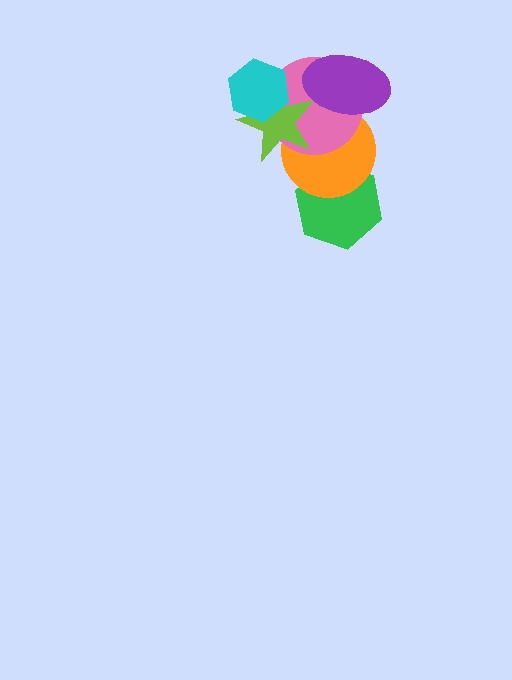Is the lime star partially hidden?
Yes, it is partially covered by another shape.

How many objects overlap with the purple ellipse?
2 objects overlap with the purple ellipse.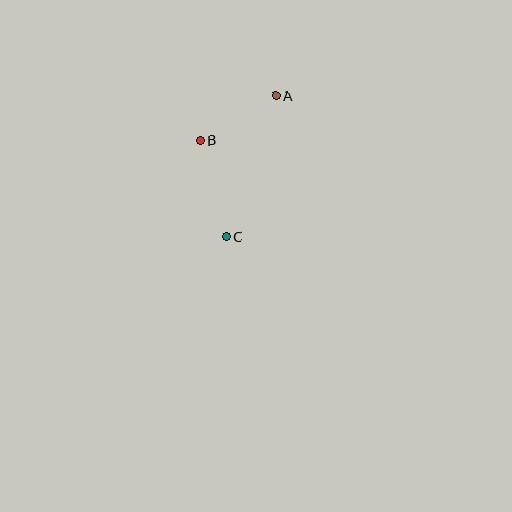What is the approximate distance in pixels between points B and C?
The distance between B and C is approximately 100 pixels.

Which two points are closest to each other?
Points A and B are closest to each other.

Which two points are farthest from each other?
Points A and C are farthest from each other.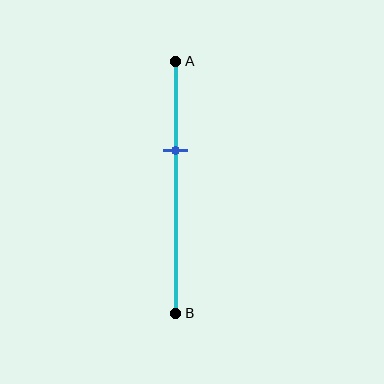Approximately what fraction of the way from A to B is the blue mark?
The blue mark is approximately 35% of the way from A to B.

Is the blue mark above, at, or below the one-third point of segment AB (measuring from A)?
The blue mark is approximately at the one-third point of segment AB.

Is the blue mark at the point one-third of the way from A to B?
Yes, the mark is approximately at the one-third point.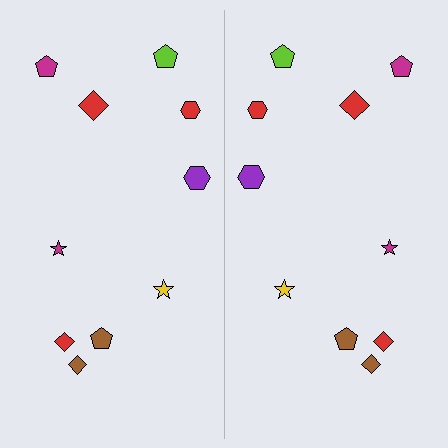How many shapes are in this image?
There are 20 shapes in this image.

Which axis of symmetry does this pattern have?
The pattern has a vertical axis of symmetry running through the center of the image.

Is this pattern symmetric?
Yes, this pattern has bilateral (reflection) symmetry.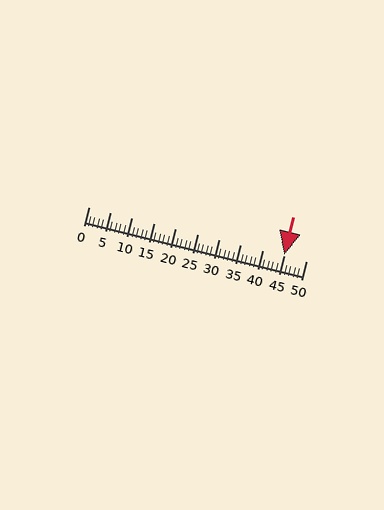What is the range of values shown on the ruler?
The ruler shows values from 0 to 50.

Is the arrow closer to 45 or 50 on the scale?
The arrow is closer to 45.